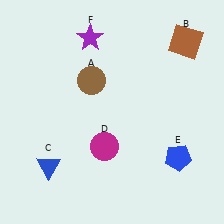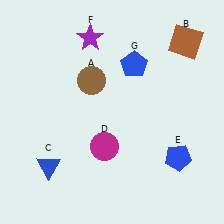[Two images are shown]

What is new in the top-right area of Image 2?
A blue pentagon (G) was added in the top-right area of Image 2.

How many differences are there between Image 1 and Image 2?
There is 1 difference between the two images.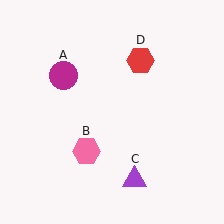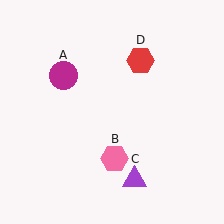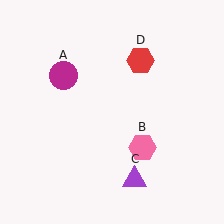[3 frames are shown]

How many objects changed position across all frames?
1 object changed position: pink hexagon (object B).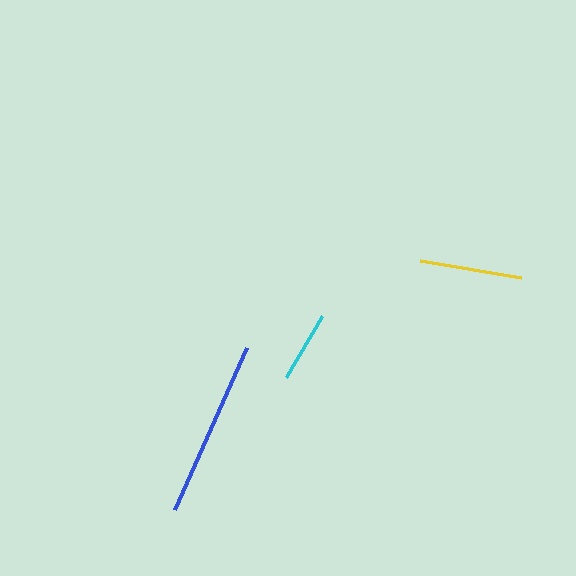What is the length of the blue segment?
The blue segment is approximately 177 pixels long.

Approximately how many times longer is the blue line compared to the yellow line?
The blue line is approximately 1.7 times the length of the yellow line.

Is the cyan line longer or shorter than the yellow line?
The yellow line is longer than the cyan line.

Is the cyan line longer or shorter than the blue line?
The blue line is longer than the cyan line.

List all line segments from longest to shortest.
From longest to shortest: blue, yellow, cyan.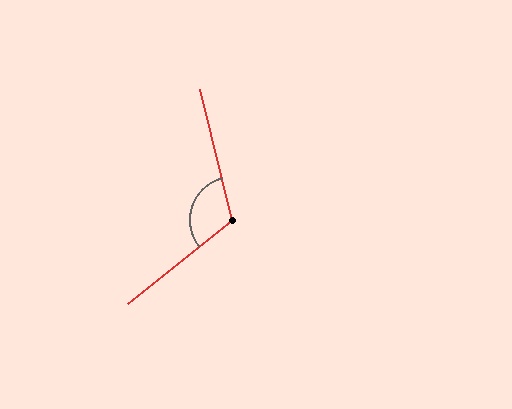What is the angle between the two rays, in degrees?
Approximately 115 degrees.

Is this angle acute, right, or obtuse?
It is obtuse.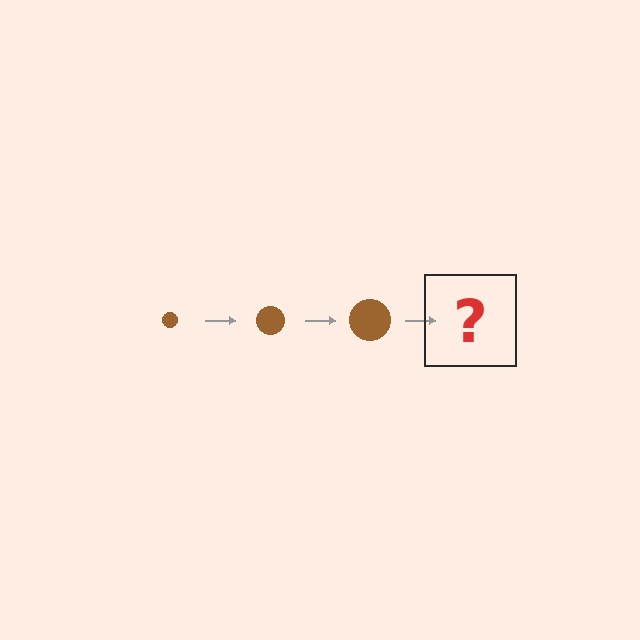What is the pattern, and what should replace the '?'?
The pattern is that the circle gets progressively larger each step. The '?' should be a brown circle, larger than the previous one.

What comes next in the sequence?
The next element should be a brown circle, larger than the previous one.